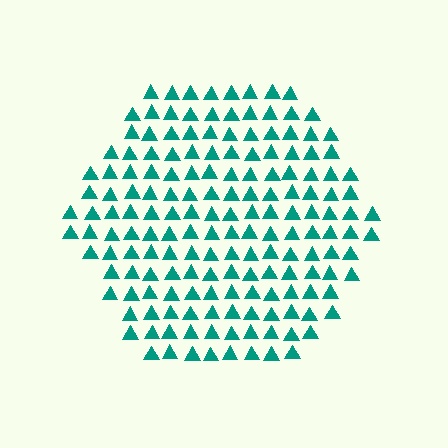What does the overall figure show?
The overall figure shows a hexagon.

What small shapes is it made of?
It is made of small triangles.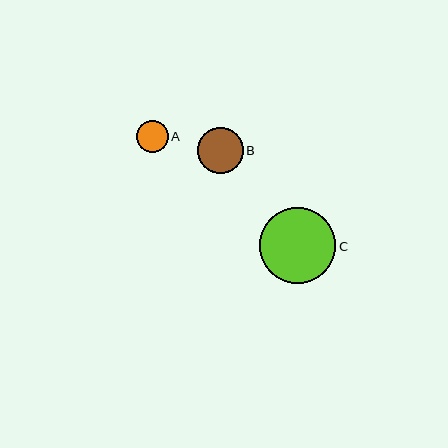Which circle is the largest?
Circle C is the largest with a size of approximately 76 pixels.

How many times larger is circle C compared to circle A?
Circle C is approximately 2.4 times the size of circle A.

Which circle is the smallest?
Circle A is the smallest with a size of approximately 32 pixels.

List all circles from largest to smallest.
From largest to smallest: C, B, A.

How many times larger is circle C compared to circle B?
Circle C is approximately 1.7 times the size of circle B.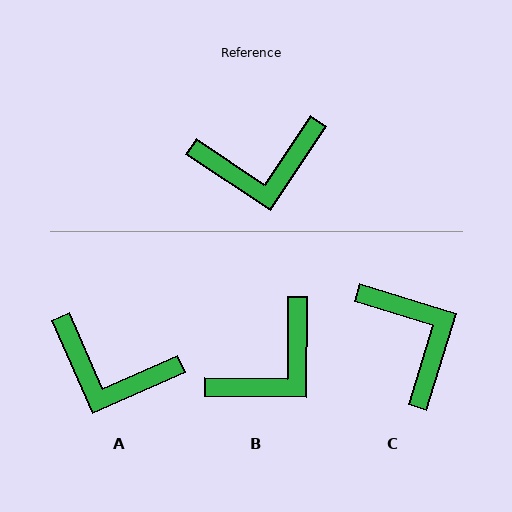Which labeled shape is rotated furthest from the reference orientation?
C, about 106 degrees away.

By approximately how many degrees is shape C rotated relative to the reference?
Approximately 106 degrees counter-clockwise.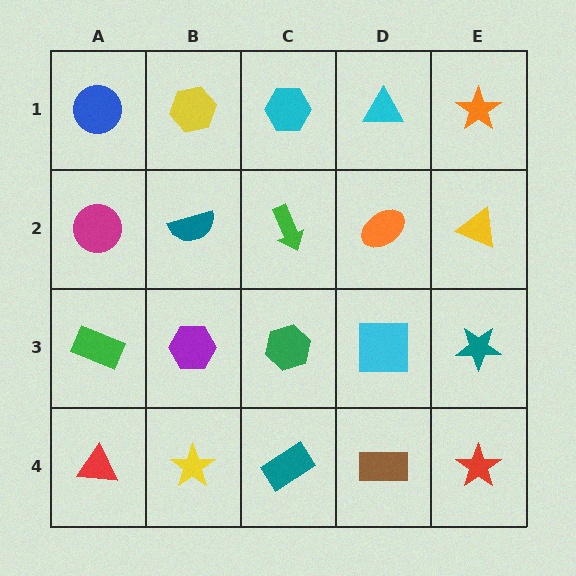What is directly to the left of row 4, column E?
A brown rectangle.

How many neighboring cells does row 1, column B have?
3.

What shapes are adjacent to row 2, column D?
A cyan triangle (row 1, column D), a cyan square (row 3, column D), a green arrow (row 2, column C), a yellow triangle (row 2, column E).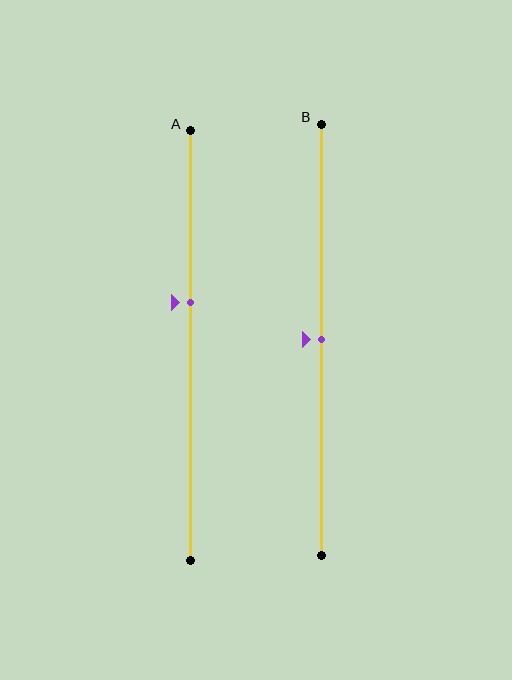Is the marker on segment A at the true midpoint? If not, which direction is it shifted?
No, the marker on segment A is shifted upward by about 10% of the segment length.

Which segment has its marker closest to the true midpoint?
Segment B has its marker closest to the true midpoint.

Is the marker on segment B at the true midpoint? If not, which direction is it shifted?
Yes, the marker on segment B is at the true midpoint.